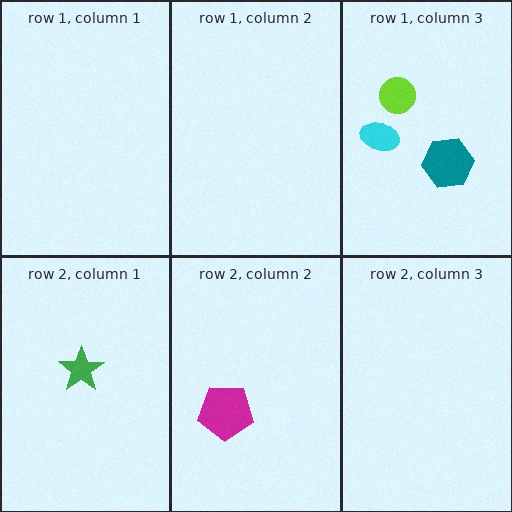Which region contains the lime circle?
The row 1, column 3 region.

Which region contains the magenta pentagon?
The row 2, column 2 region.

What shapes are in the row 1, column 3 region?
The teal hexagon, the cyan ellipse, the lime circle.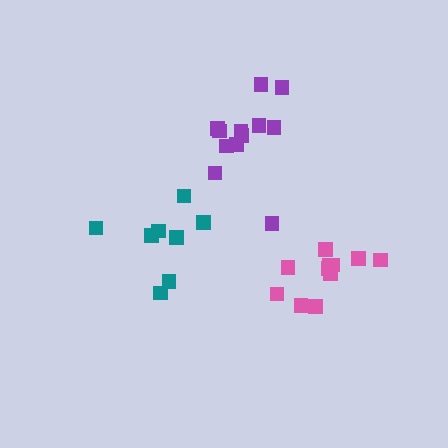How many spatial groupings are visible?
There are 3 spatial groupings.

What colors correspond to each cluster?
The clusters are colored: pink, teal, purple.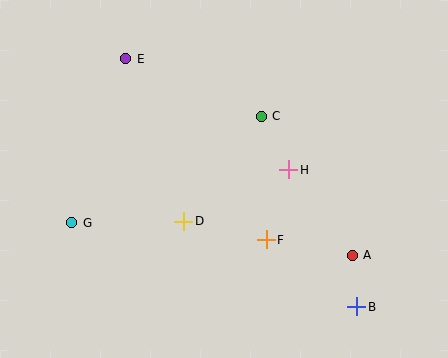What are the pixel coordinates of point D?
Point D is at (184, 221).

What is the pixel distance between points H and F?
The distance between H and F is 74 pixels.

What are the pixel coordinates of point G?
Point G is at (72, 223).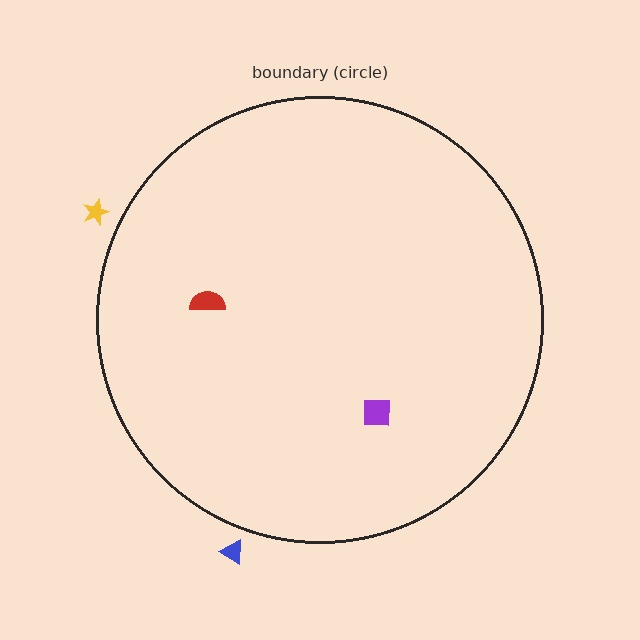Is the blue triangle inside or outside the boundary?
Outside.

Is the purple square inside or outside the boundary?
Inside.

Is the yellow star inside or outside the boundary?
Outside.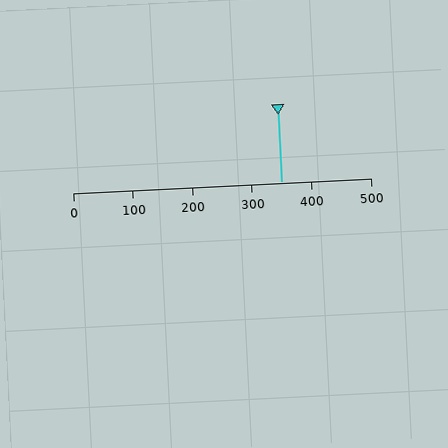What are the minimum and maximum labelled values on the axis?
The axis runs from 0 to 500.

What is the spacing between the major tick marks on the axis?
The major ticks are spaced 100 apart.